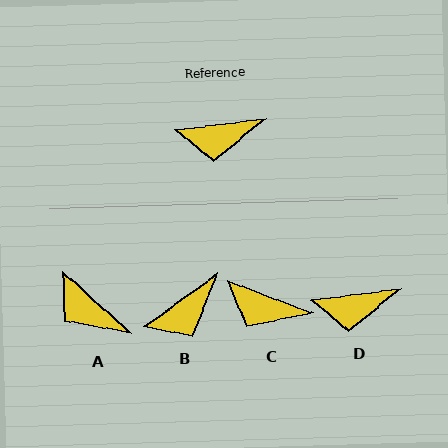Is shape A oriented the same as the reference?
No, it is off by about 50 degrees.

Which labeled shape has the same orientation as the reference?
D.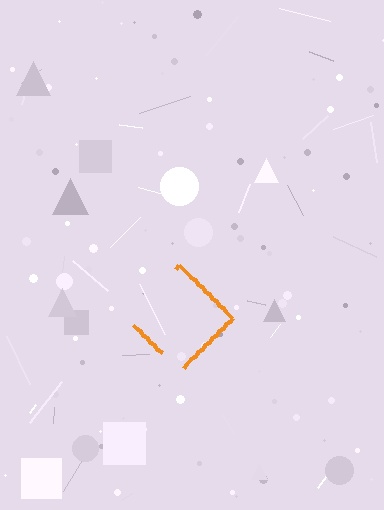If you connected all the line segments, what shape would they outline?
They would outline a diamond.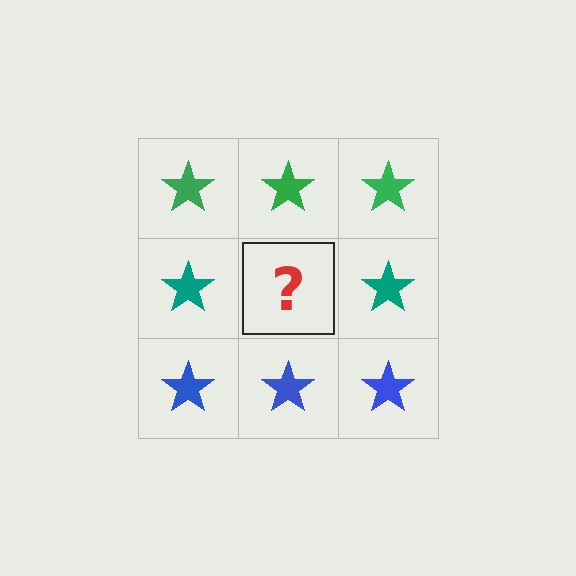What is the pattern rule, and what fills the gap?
The rule is that each row has a consistent color. The gap should be filled with a teal star.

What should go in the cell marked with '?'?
The missing cell should contain a teal star.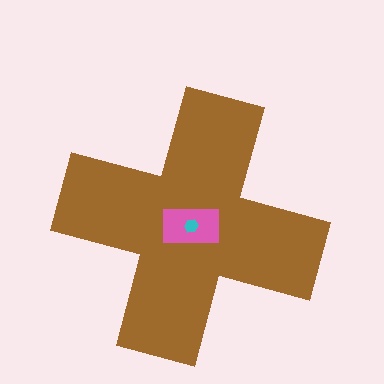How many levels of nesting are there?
3.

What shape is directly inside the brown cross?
The pink rectangle.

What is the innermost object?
The cyan hexagon.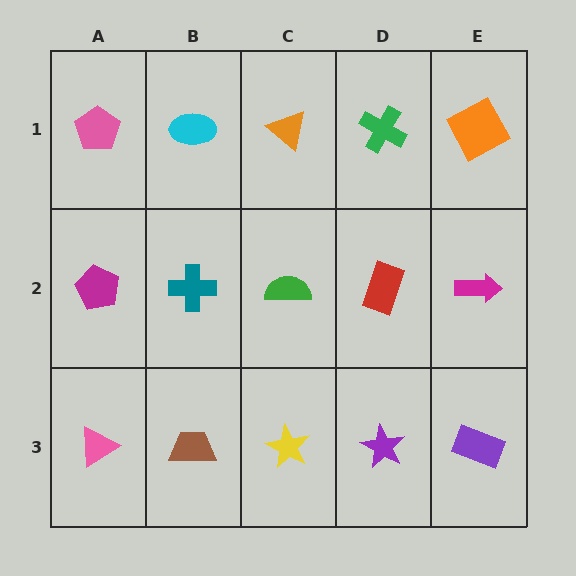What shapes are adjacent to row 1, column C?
A green semicircle (row 2, column C), a cyan ellipse (row 1, column B), a green cross (row 1, column D).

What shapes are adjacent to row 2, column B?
A cyan ellipse (row 1, column B), a brown trapezoid (row 3, column B), a magenta pentagon (row 2, column A), a green semicircle (row 2, column C).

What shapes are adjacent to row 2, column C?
An orange triangle (row 1, column C), a yellow star (row 3, column C), a teal cross (row 2, column B), a red rectangle (row 2, column D).